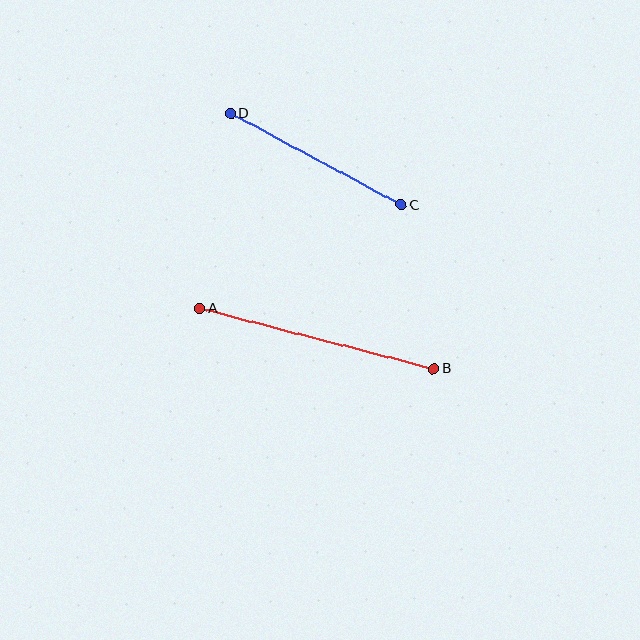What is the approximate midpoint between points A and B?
The midpoint is at approximately (317, 339) pixels.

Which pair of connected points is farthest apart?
Points A and B are farthest apart.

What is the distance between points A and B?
The distance is approximately 242 pixels.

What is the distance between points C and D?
The distance is approximately 193 pixels.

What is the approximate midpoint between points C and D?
The midpoint is at approximately (316, 159) pixels.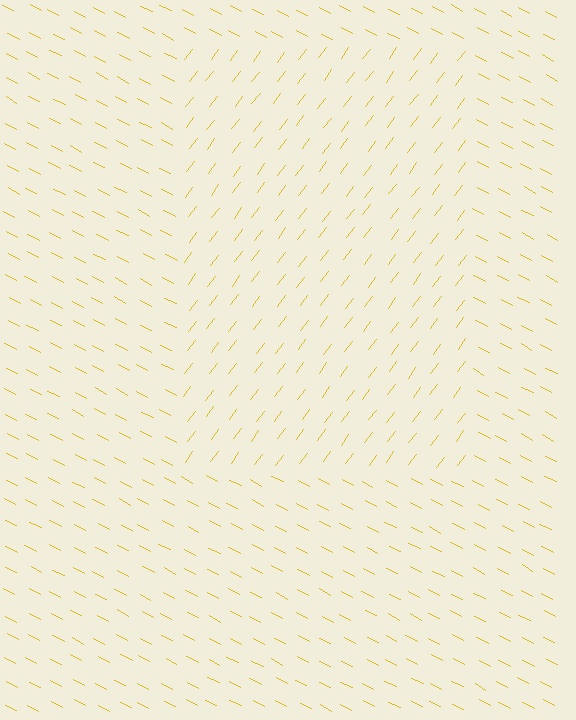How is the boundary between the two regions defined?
The boundary is defined purely by a change in line orientation (approximately 80 degrees difference). All lines are the same color and thickness.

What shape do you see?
I see a rectangle.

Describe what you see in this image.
The image is filled with small yellow line segments. A rectangle region in the image has lines oriented differently from the surrounding lines, creating a visible texture boundary.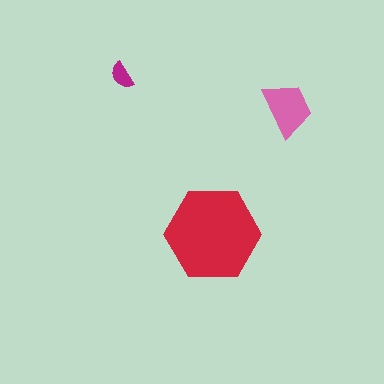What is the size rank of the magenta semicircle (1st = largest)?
3rd.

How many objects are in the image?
There are 3 objects in the image.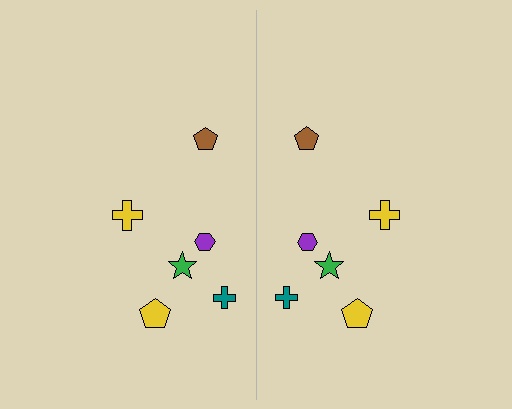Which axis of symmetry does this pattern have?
The pattern has a vertical axis of symmetry running through the center of the image.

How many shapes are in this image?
There are 12 shapes in this image.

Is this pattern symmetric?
Yes, this pattern has bilateral (reflection) symmetry.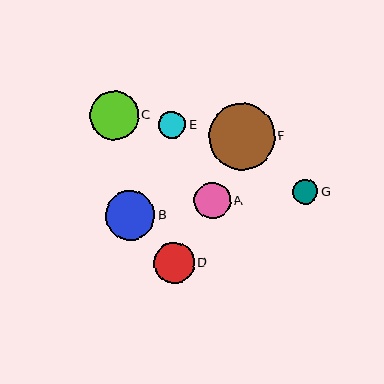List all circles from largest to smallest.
From largest to smallest: F, B, C, D, A, E, G.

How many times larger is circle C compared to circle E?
Circle C is approximately 1.8 times the size of circle E.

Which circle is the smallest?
Circle G is the smallest with a size of approximately 25 pixels.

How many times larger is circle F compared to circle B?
Circle F is approximately 1.3 times the size of circle B.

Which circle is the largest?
Circle F is the largest with a size of approximately 66 pixels.